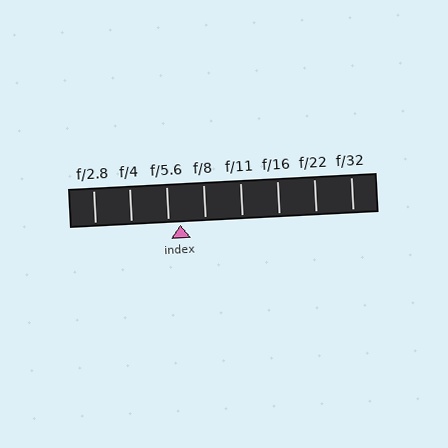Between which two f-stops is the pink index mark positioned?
The index mark is between f/5.6 and f/8.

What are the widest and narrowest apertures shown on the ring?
The widest aperture shown is f/2.8 and the narrowest is f/32.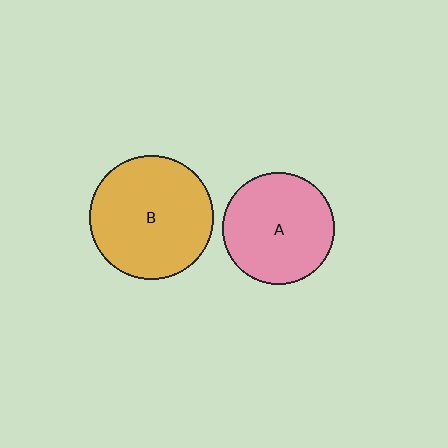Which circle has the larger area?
Circle B (orange).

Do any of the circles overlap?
No, none of the circles overlap.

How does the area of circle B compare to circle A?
Approximately 1.2 times.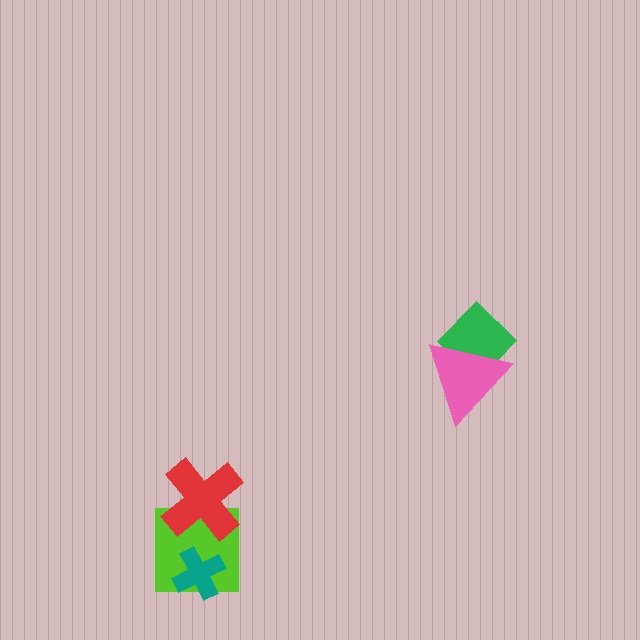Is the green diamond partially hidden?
Yes, it is partially covered by another shape.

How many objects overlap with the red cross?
1 object overlaps with the red cross.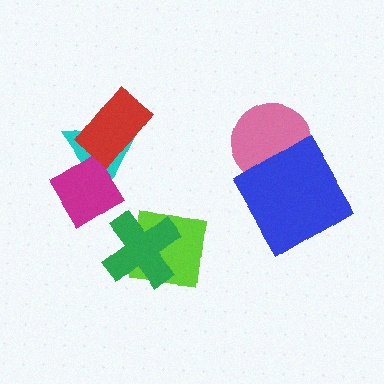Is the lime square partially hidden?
Yes, it is partially covered by another shape.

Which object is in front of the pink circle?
The blue diamond is in front of the pink circle.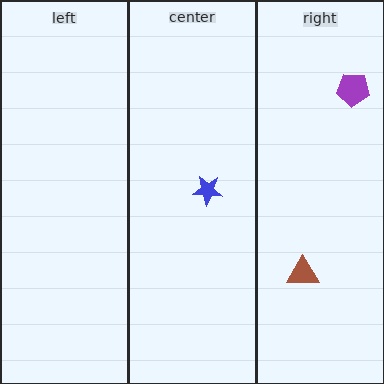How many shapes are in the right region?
2.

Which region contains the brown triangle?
The right region.